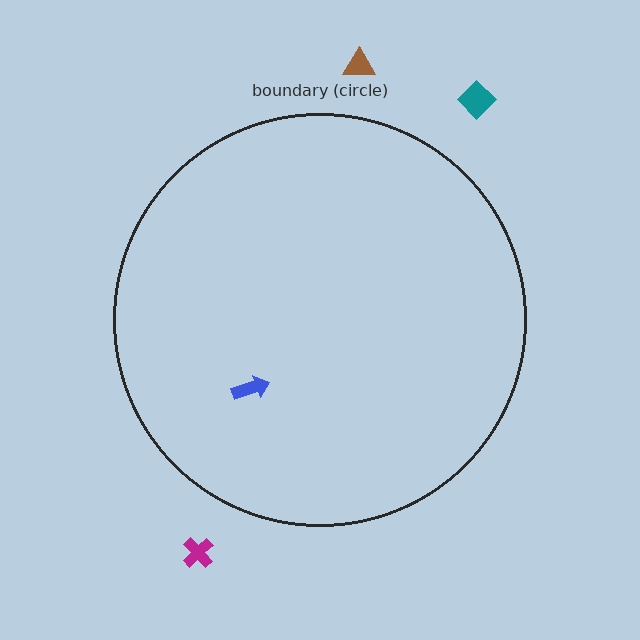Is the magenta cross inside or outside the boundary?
Outside.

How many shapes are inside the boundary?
1 inside, 3 outside.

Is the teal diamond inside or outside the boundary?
Outside.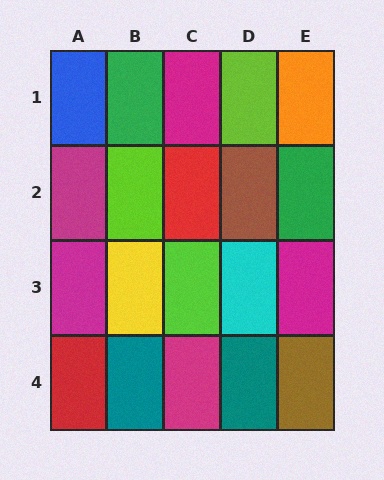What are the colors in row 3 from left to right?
Magenta, yellow, lime, cyan, magenta.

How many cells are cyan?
1 cell is cyan.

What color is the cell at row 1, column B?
Green.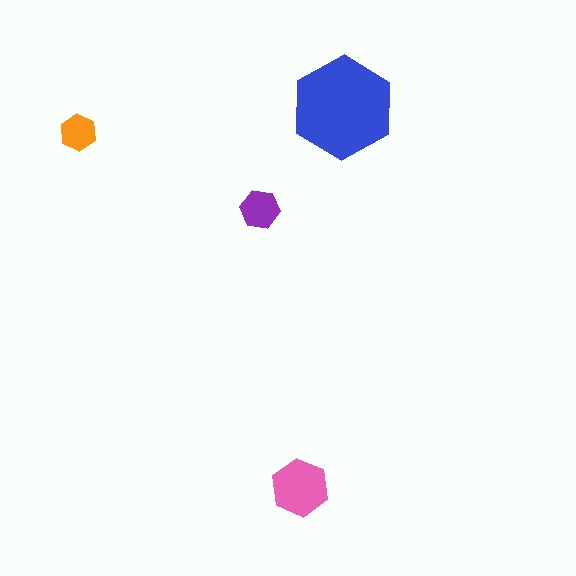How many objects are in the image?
There are 4 objects in the image.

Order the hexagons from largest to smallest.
the blue one, the pink one, the purple one, the orange one.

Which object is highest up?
The blue hexagon is topmost.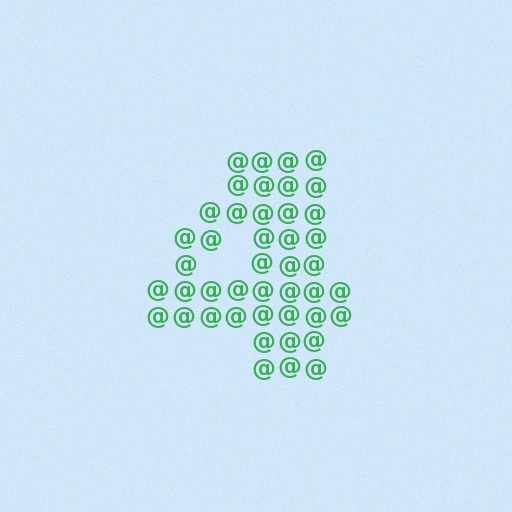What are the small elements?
The small elements are at signs.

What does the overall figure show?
The overall figure shows the digit 4.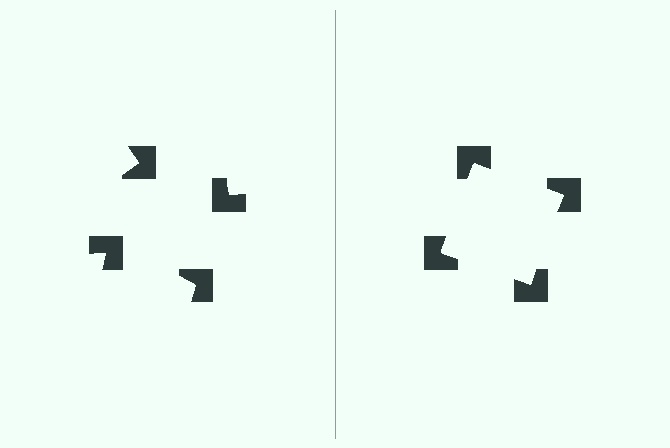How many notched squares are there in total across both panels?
8 — 4 on each side.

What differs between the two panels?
The notched squares are positioned identically on both sides; only the wedge orientations differ. On the right they align to a square; on the left they are misaligned.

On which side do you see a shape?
An illusory square appears on the right side. On the left side the wedge cuts are rotated, so no coherent shape forms.